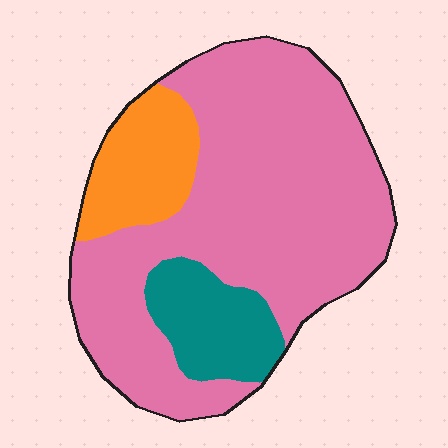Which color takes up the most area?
Pink, at roughly 70%.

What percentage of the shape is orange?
Orange covers about 15% of the shape.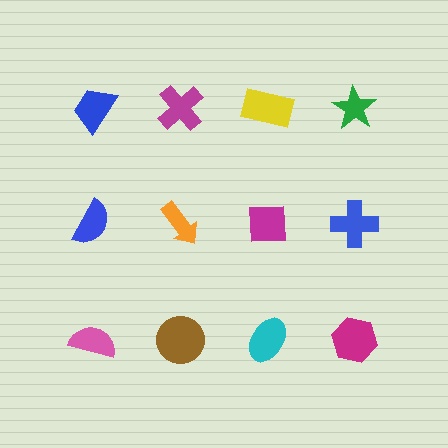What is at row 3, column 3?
A cyan ellipse.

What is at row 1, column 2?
A magenta cross.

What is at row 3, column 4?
A magenta hexagon.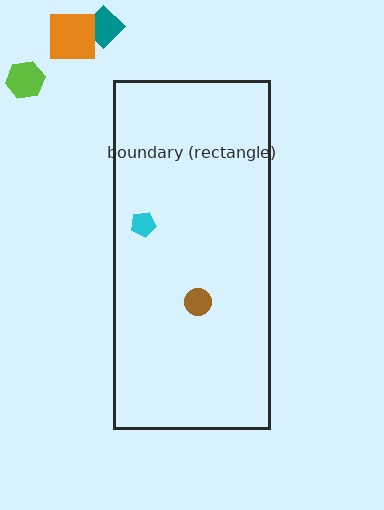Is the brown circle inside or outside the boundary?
Inside.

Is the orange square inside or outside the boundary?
Outside.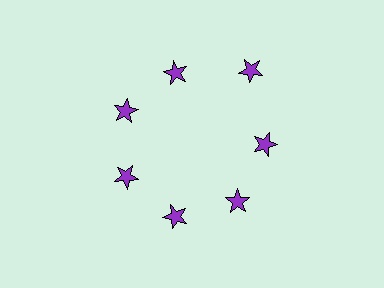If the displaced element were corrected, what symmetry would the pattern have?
It would have 7-fold rotational symmetry — the pattern would map onto itself every 51 degrees.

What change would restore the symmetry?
The symmetry would be restored by moving it inward, back onto the ring so that all 7 stars sit at equal angles and equal distance from the center.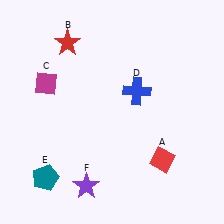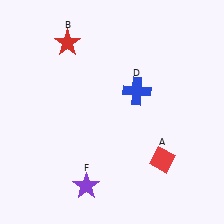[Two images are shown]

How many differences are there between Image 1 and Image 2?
There are 2 differences between the two images.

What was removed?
The magenta diamond (C), the teal pentagon (E) were removed in Image 2.